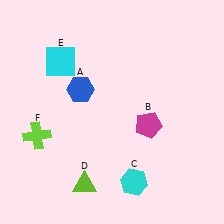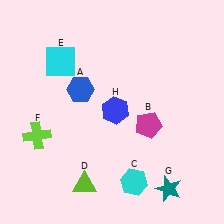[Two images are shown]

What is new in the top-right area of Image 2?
A blue hexagon (H) was added in the top-right area of Image 2.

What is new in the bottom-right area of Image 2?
A teal star (G) was added in the bottom-right area of Image 2.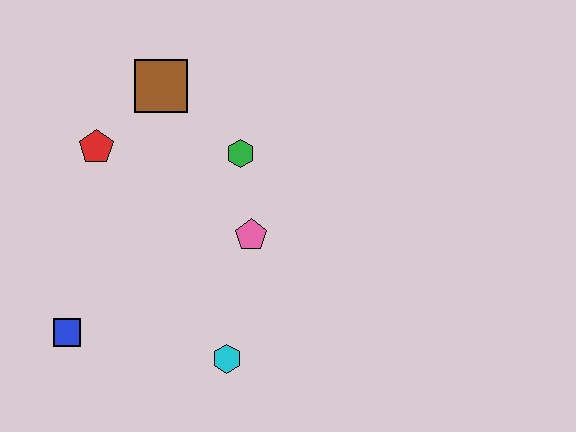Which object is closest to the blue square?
The cyan hexagon is closest to the blue square.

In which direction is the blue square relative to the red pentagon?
The blue square is below the red pentagon.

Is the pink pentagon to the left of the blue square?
No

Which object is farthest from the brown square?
The cyan hexagon is farthest from the brown square.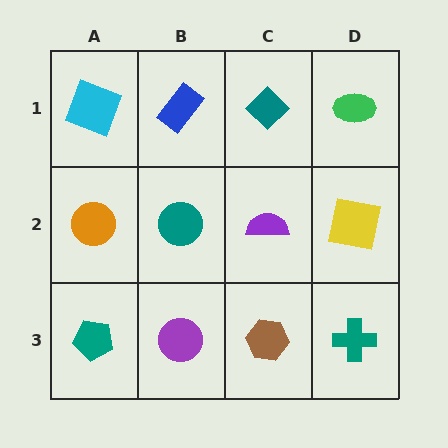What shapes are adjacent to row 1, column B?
A teal circle (row 2, column B), a cyan square (row 1, column A), a teal diamond (row 1, column C).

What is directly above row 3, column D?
A yellow square.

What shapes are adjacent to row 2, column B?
A blue rectangle (row 1, column B), a purple circle (row 3, column B), an orange circle (row 2, column A), a purple semicircle (row 2, column C).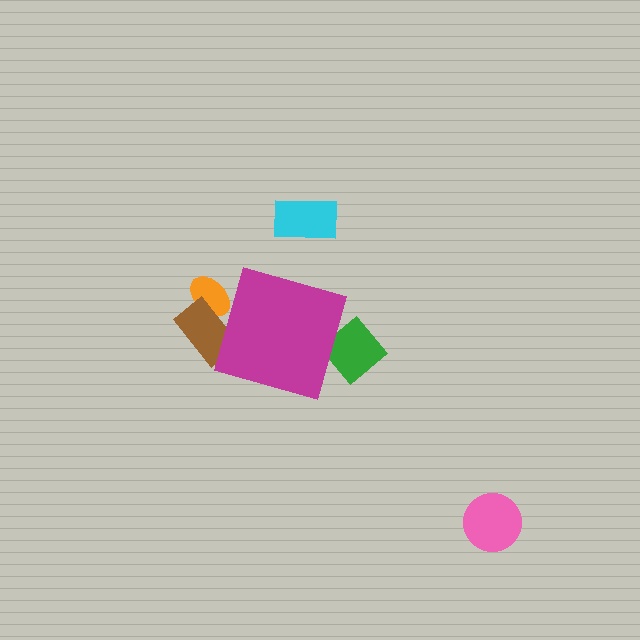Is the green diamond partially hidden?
Yes, the green diamond is partially hidden behind the magenta diamond.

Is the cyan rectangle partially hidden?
No, the cyan rectangle is fully visible.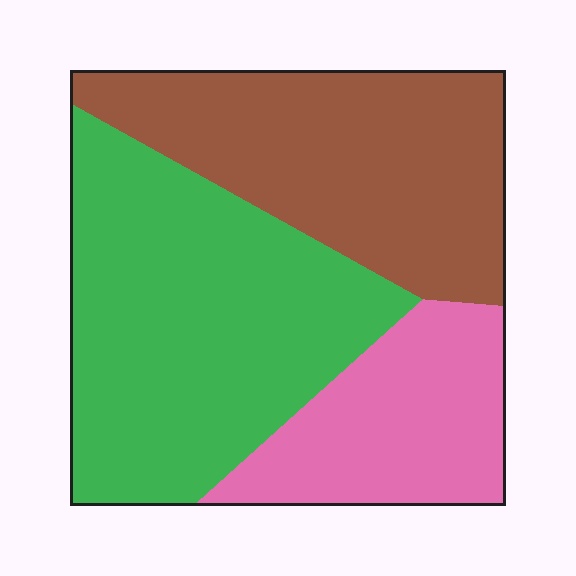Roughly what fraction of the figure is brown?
Brown covers around 35% of the figure.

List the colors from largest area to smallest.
From largest to smallest: green, brown, pink.